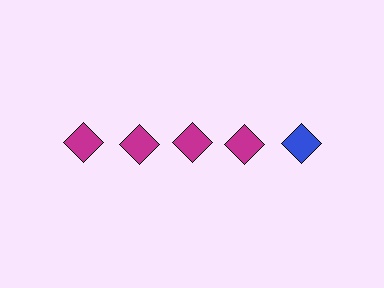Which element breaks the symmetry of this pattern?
The blue diamond in the top row, rightmost column breaks the symmetry. All other shapes are magenta diamonds.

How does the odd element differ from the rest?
It has a different color: blue instead of magenta.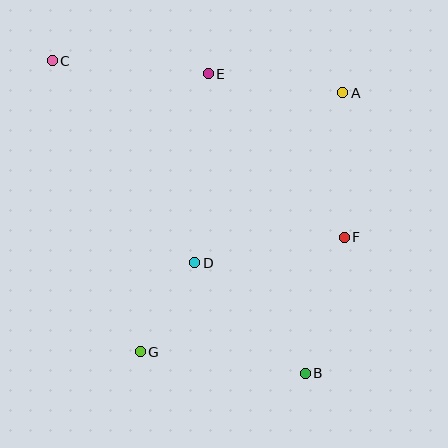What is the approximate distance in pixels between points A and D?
The distance between A and D is approximately 226 pixels.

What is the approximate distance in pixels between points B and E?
The distance between B and E is approximately 315 pixels.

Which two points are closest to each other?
Points D and G are closest to each other.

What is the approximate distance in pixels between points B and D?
The distance between B and D is approximately 156 pixels.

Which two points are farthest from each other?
Points B and C are farthest from each other.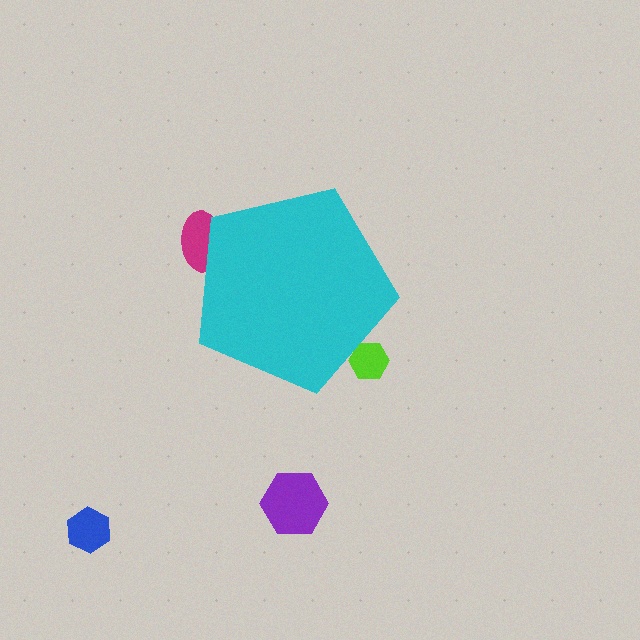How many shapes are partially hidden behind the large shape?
2 shapes are partially hidden.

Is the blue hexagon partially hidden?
No, the blue hexagon is fully visible.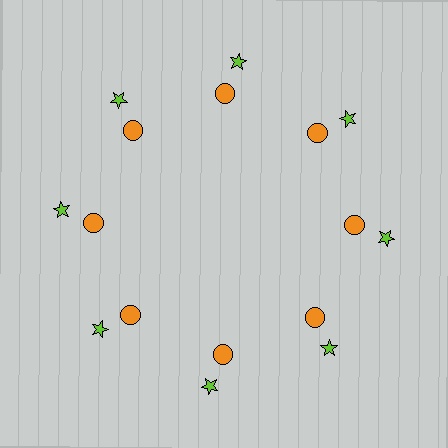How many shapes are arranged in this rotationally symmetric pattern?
There are 16 shapes, arranged in 8 groups of 2.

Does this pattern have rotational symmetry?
Yes, this pattern has 8-fold rotational symmetry. It looks the same after rotating 45 degrees around the center.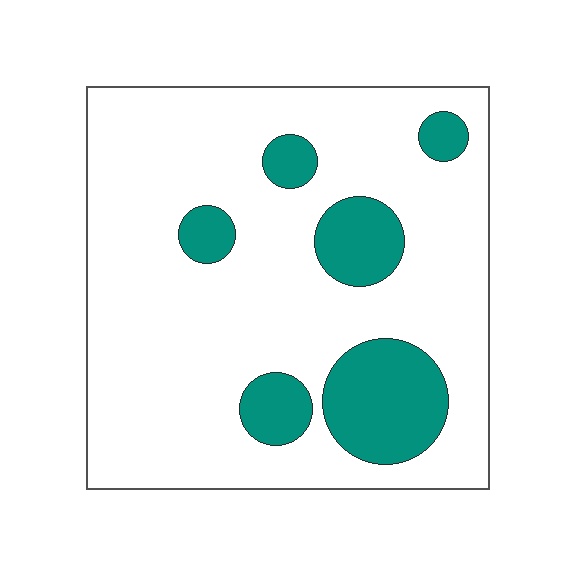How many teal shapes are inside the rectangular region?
6.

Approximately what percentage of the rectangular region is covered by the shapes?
Approximately 20%.